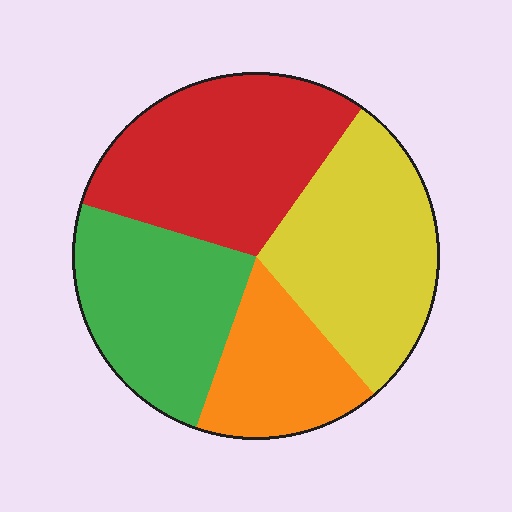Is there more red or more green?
Red.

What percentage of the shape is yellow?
Yellow covers about 30% of the shape.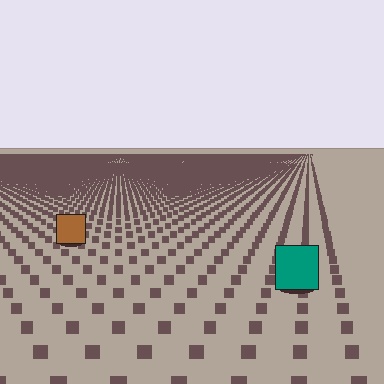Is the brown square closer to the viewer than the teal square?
No. The teal square is closer — you can tell from the texture gradient: the ground texture is coarser near it.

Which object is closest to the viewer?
The teal square is closest. The texture marks near it are larger and more spread out.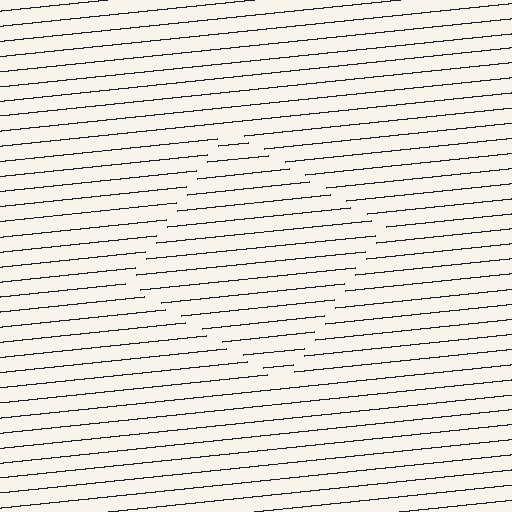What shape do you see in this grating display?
An illusory square. The interior of the shape contains the same grating, shifted by half a period — the contour is defined by the phase discontinuity where line-ends from the inner and outer gratings abut.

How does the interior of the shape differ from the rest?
The interior of the shape contains the same grating, shifted by half a period — the contour is defined by the phase discontinuity where line-ends from the inner and outer gratings abut.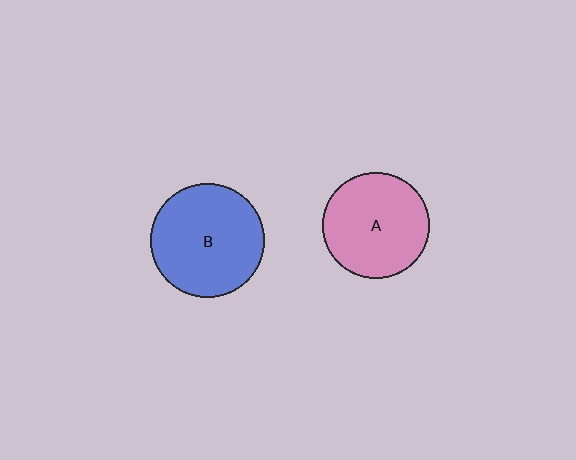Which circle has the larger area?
Circle B (blue).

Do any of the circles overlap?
No, none of the circles overlap.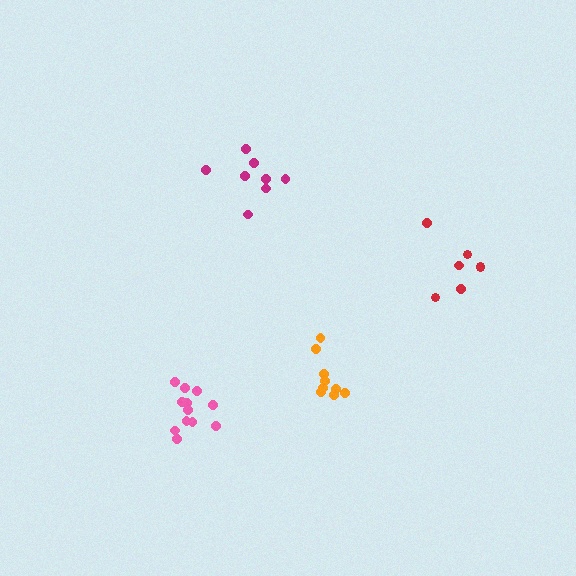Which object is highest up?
The magenta cluster is topmost.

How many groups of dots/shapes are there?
There are 4 groups.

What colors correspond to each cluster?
The clusters are colored: red, pink, orange, magenta.